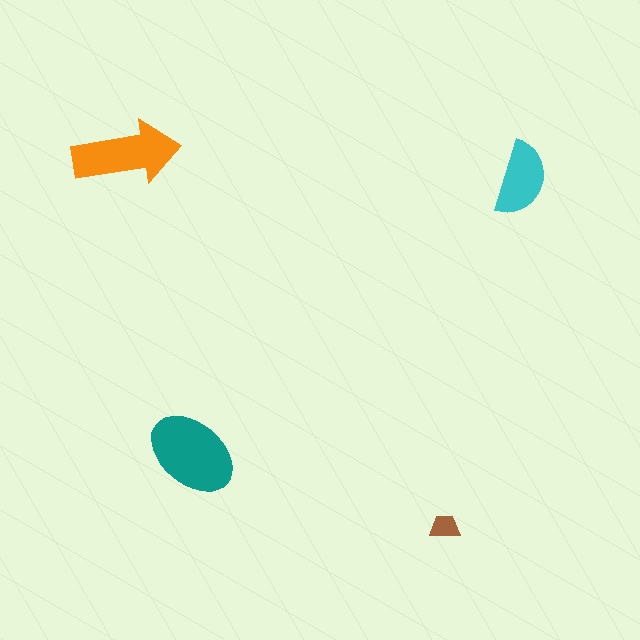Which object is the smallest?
The brown trapezoid.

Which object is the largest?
The teal ellipse.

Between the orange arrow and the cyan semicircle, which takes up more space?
The orange arrow.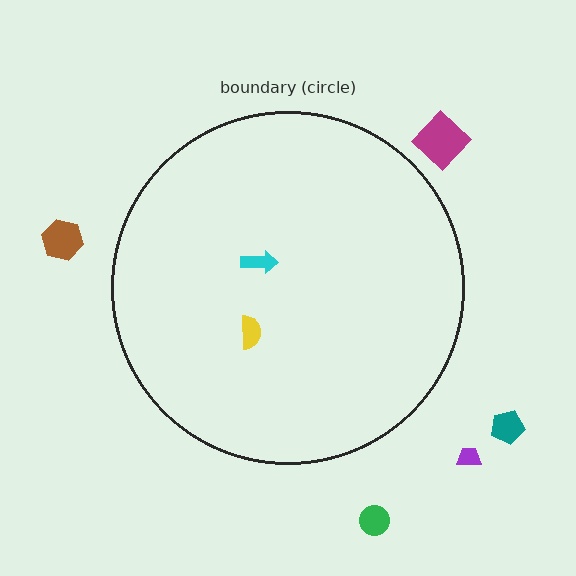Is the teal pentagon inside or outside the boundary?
Outside.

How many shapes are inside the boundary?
2 inside, 5 outside.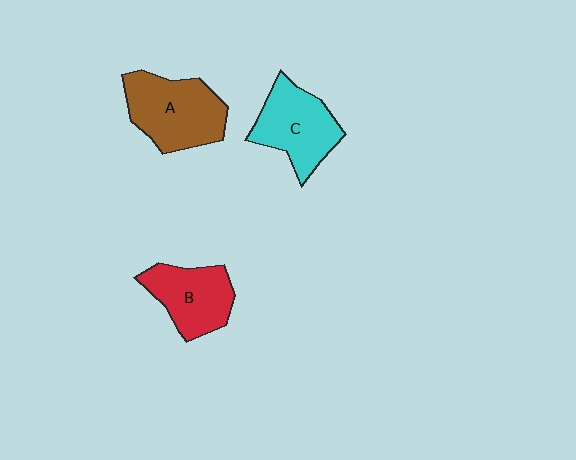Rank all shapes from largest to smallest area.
From largest to smallest: A (brown), C (cyan), B (red).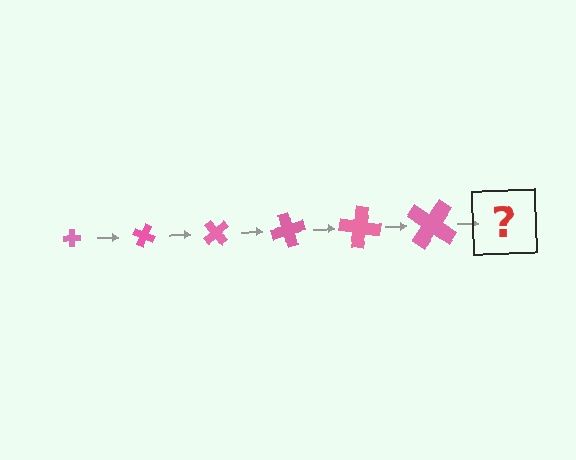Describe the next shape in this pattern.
It should be a cross, larger than the previous one and rotated 150 degrees from the start.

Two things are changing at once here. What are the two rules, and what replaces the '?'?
The two rules are that the cross grows larger each step and it rotates 25 degrees each step. The '?' should be a cross, larger than the previous one and rotated 150 degrees from the start.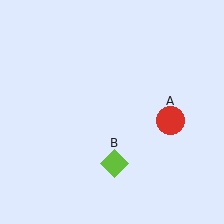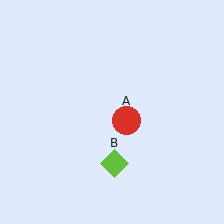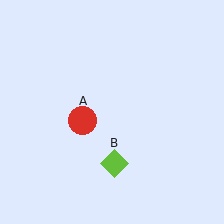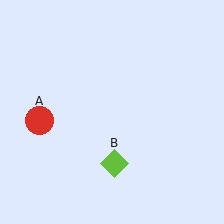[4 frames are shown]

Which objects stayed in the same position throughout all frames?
Lime diamond (object B) remained stationary.